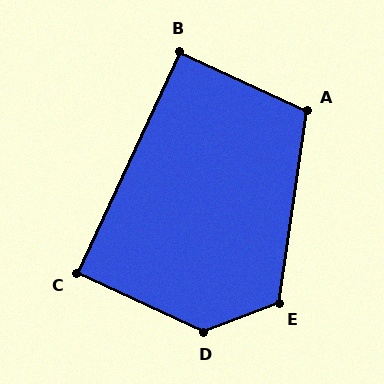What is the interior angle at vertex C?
Approximately 90 degrees (approximately right).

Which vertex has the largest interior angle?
D, at approximately 133 degrees.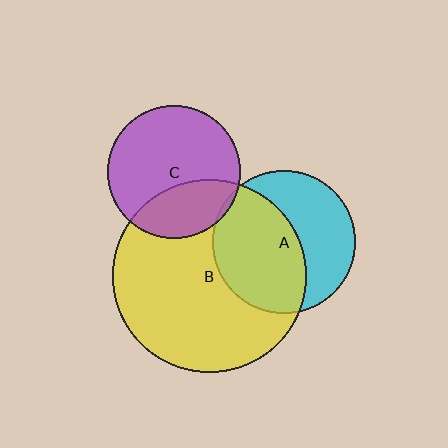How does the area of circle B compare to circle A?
Approximately 1.8 times.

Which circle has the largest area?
Circle B (yellow).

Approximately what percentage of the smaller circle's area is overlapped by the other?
Approximately 30%.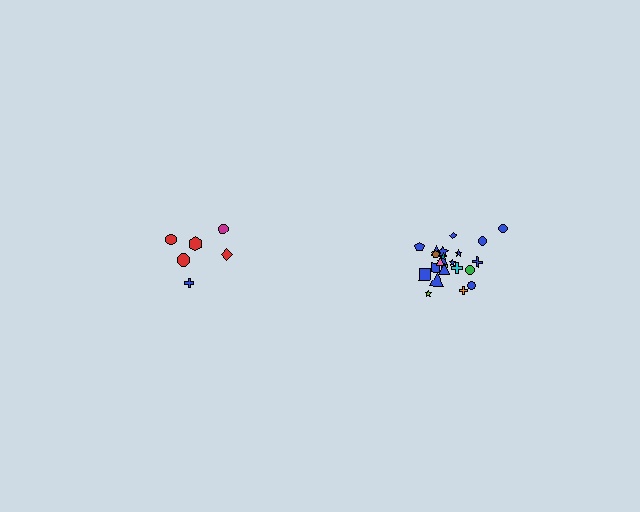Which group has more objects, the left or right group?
The right group.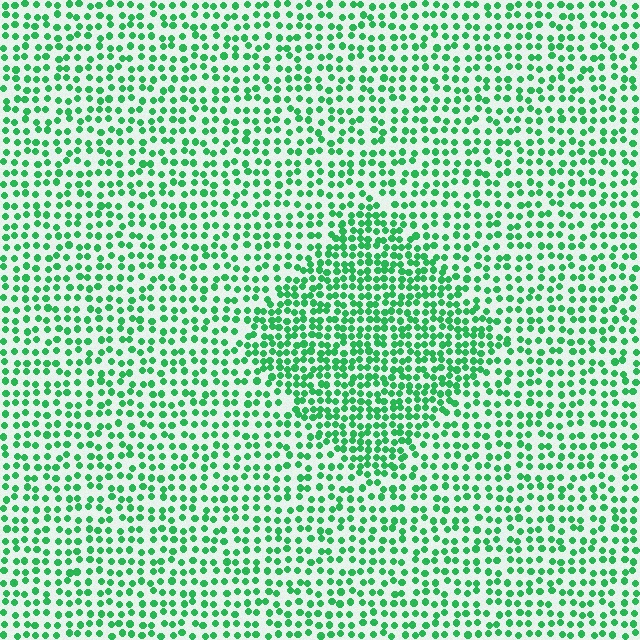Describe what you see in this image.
The image contains small green elements arranged at two different densities. A diamond-shaped region is visible where the elements are more densely packed than the surrounding area.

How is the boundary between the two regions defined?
The boundary is defined by a change in element density (approximately 1.7x ratio). All elements are the same color, size, and shape.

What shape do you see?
I see a diamond.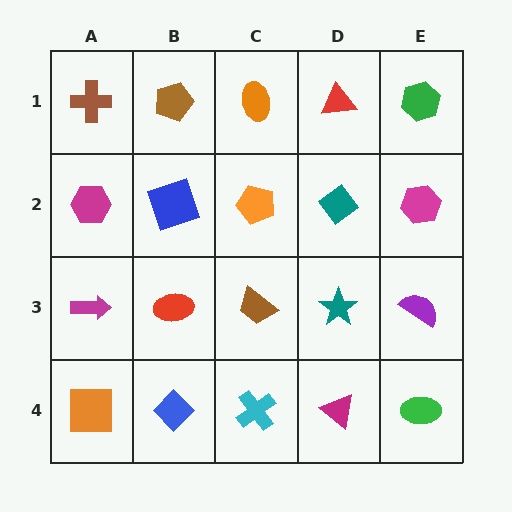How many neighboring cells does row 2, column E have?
3.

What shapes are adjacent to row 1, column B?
A blue square (row 2, column B), a brown cross (row 1, column A), an orange ellipse (row 1, column C).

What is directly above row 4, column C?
A brown trapezoid.